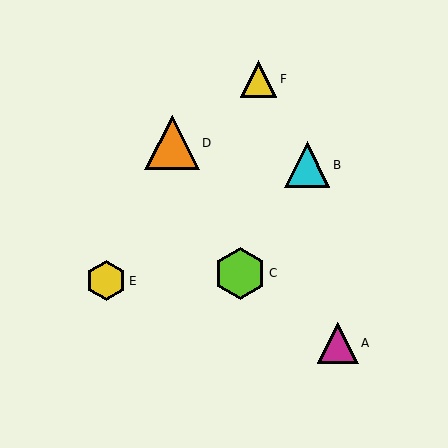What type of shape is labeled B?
Shape B is a cyan triangle.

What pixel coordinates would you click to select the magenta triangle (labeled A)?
Click at (338, 343) to select the magenta triangle A.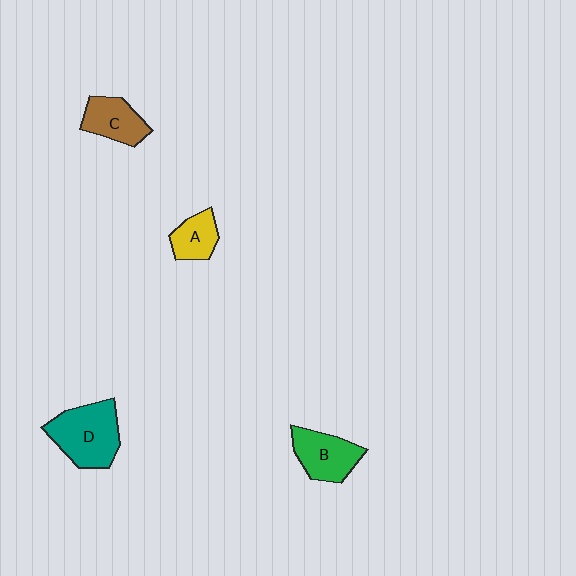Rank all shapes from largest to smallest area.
From largest to smallest: D (teal), B (green), C (brown), A (yellow).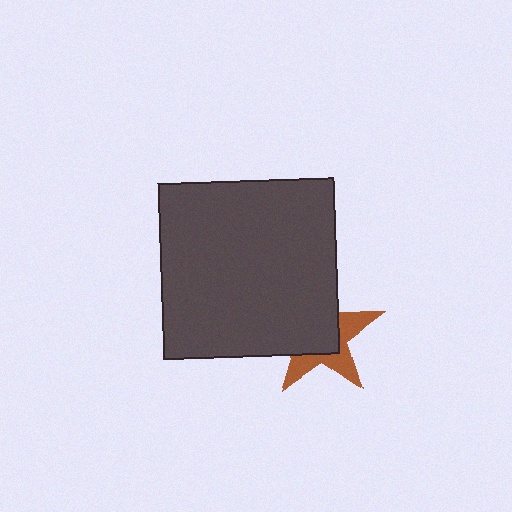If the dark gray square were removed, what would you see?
You would see the complete brown star.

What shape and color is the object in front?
The object in front is a dark gray square.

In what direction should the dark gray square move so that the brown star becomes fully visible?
The dark gray square should move toward the upper-left. That is the shortest direction to clear the overlap and leave the brown star fully visible.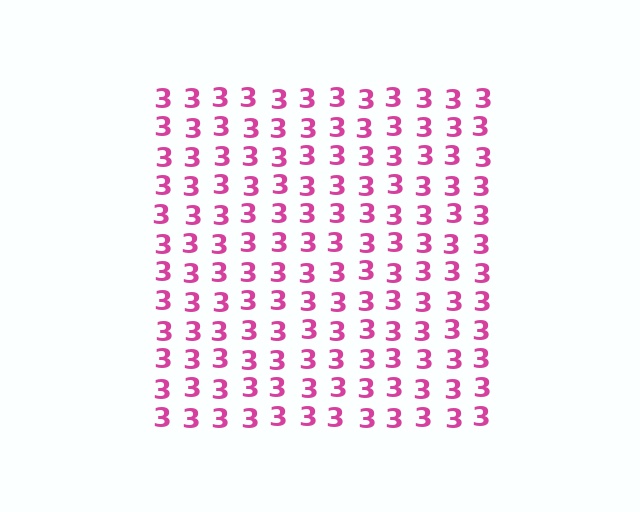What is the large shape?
The large shape is a square.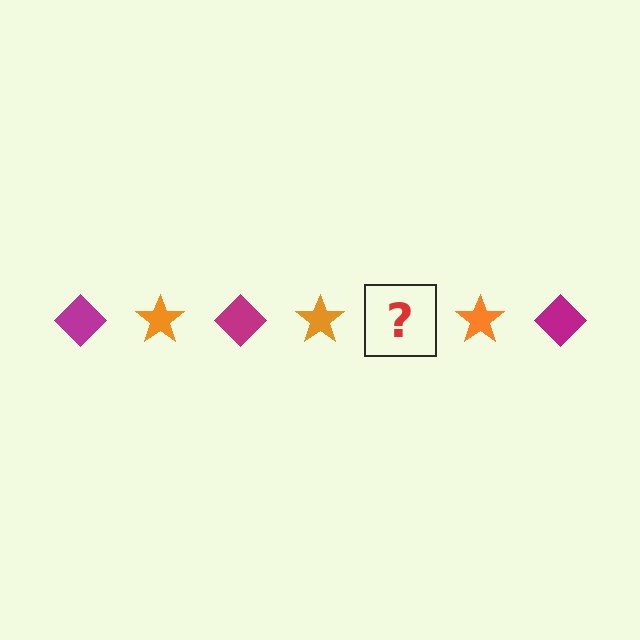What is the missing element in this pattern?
The missing element is a magenta diamond.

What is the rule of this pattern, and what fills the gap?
The rule is that the pattern alternates between magenta diamond and orange star. The gap should be filled with a magenta diamond.